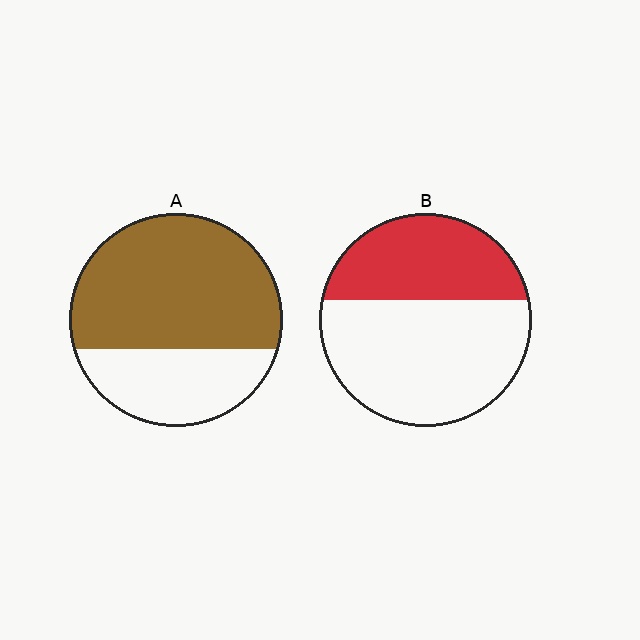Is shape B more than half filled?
No.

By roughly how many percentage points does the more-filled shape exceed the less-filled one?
By roughly 30 percentage points (A over B).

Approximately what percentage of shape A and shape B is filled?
A is approximately 65% and B is approximately 40%.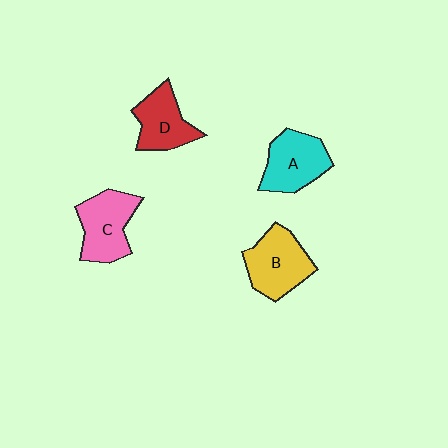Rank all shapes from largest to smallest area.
From largest to smallest: B (yellow), C (pink), A (cyan), D (red).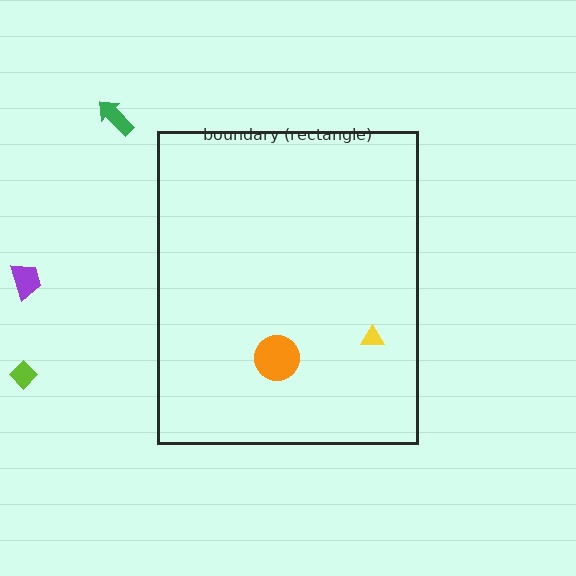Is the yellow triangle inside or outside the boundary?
Inside.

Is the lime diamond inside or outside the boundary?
Outside.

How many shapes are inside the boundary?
2 inside, 3 outside.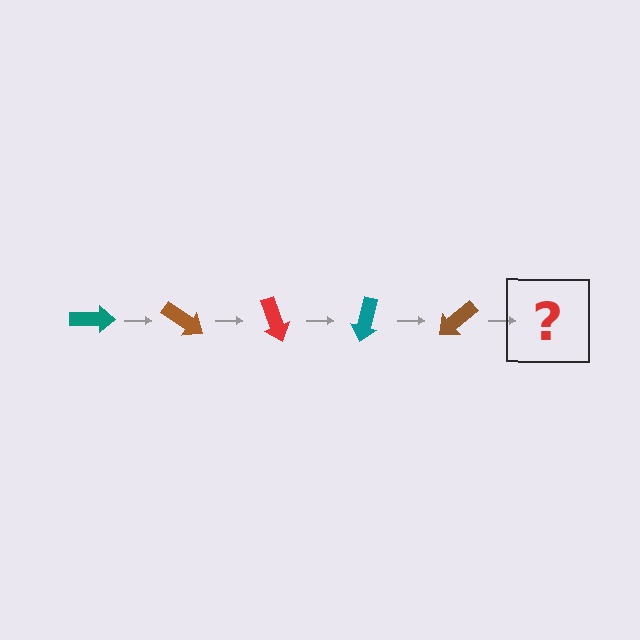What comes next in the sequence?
The next element should be a red arrow, rotated 175 degrees from the start.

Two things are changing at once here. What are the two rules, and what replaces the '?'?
The two rules are that it rotates 35 degrees each step and the color cycles through teal, brown, and red. The '?' should be a red arrow, rotated 175 degrees from the start.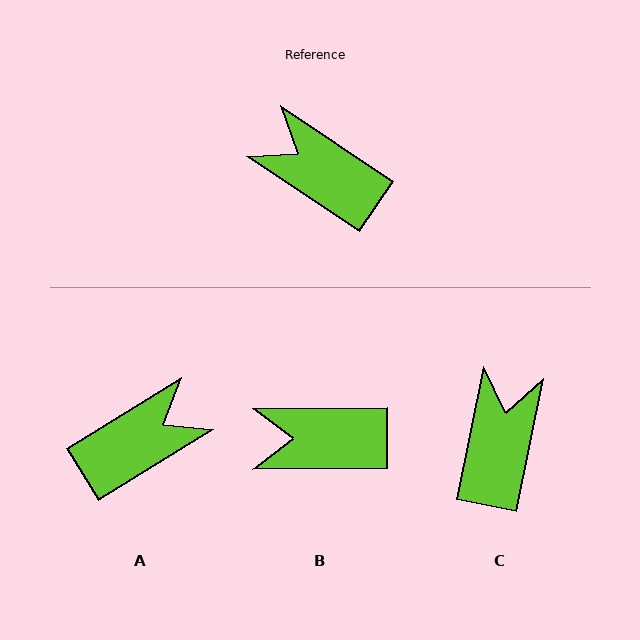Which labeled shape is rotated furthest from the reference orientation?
A, about 114 degrees away.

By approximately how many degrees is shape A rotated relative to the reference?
Approximately 114 degrees clockwise.